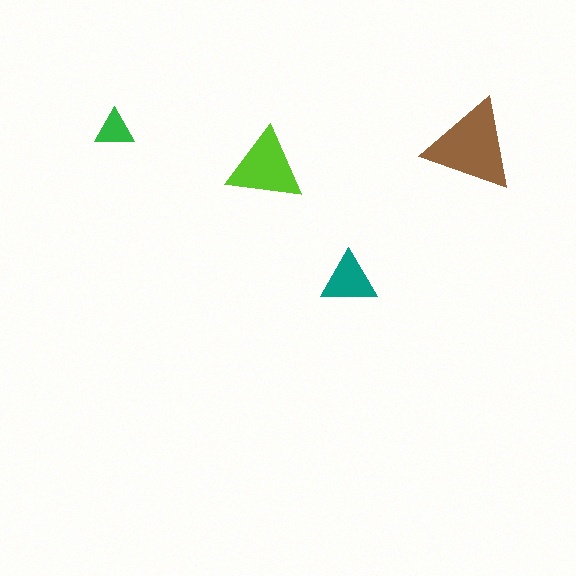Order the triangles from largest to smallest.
the brown one, the lime one, the teal one, the green one.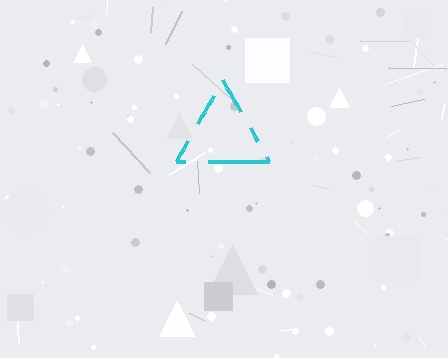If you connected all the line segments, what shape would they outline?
They would outline a triangle.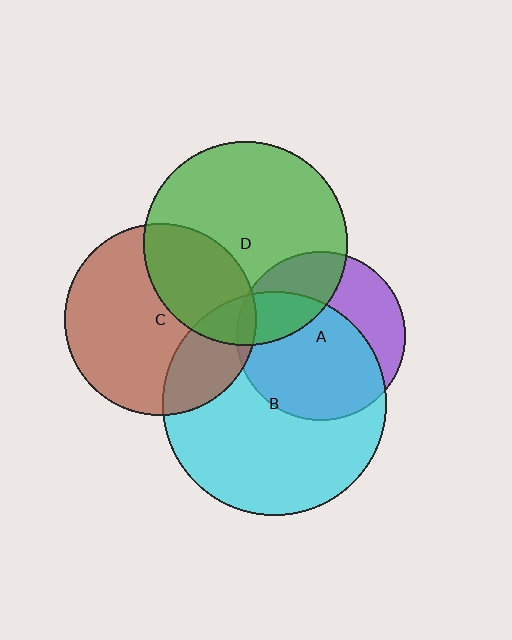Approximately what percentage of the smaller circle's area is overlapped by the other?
Approximately 5%.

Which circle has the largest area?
Circle B (cyan).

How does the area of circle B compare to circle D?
Approximately 1.2 times.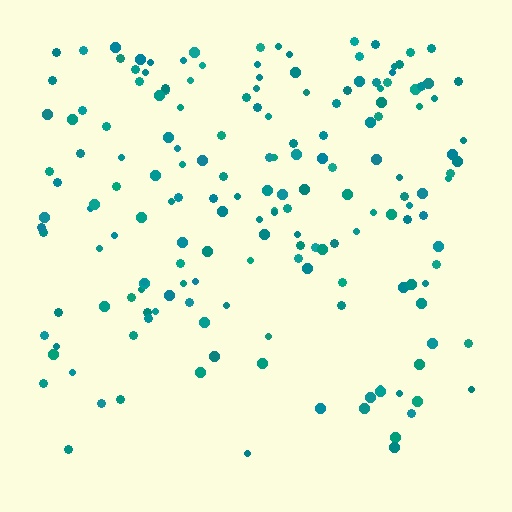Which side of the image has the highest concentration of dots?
The top.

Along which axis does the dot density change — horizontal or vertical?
Vertical.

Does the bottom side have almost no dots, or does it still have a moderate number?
Still a moderate number, just noticeably fewer than the top.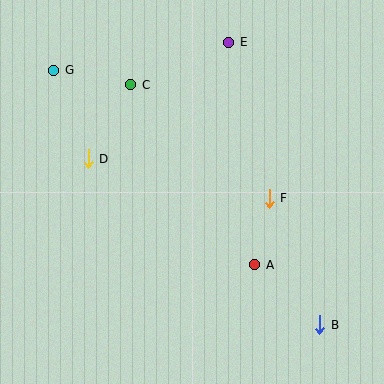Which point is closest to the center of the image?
Point F at (269, 198) is closest to the center.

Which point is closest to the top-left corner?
Point G is closest to the top-left corner.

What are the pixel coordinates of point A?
Point A is at (255, 265).